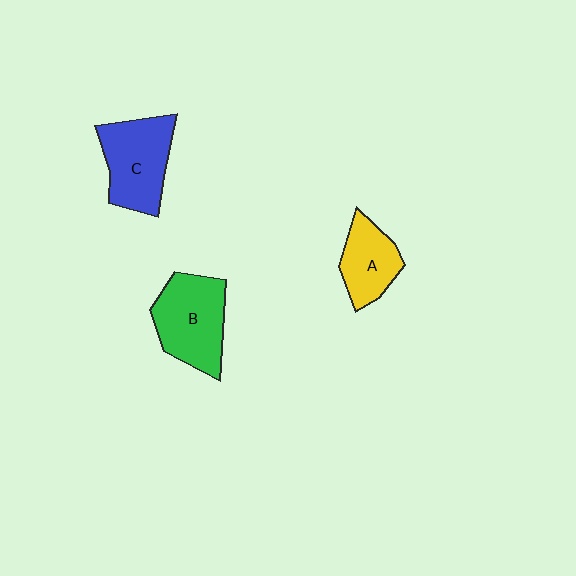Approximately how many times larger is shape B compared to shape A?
Approximately 1.5 times.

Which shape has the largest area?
Shape B (green).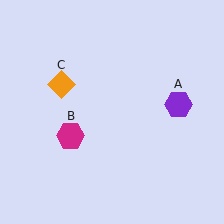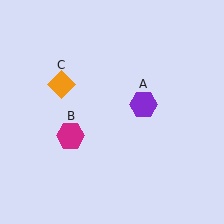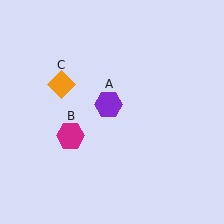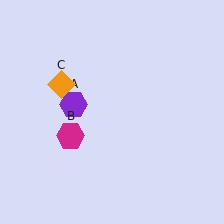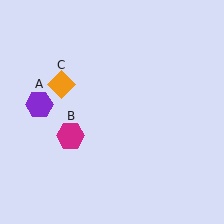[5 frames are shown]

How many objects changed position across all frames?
1 object changed position: purple hexagon (object A).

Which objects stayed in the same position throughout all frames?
Magenta hexagon (object B) and orange diamond (object C) remained stationary.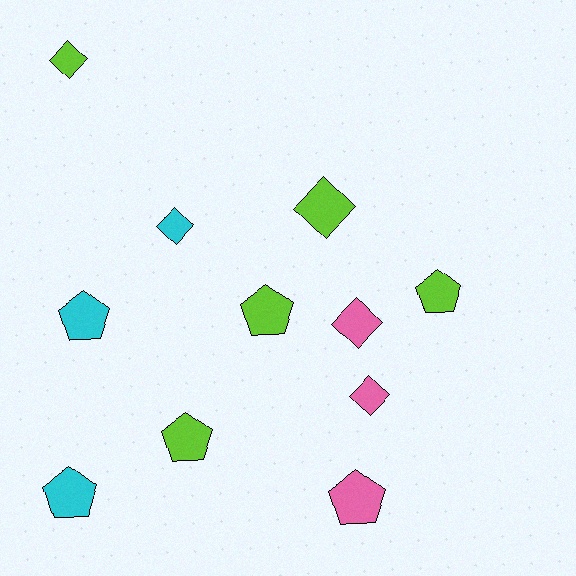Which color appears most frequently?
Lime, with 5 objects.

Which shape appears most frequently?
Pentagon, with 6 objects.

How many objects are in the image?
There are 11 objects.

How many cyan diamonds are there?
There is 1 cyan diamond.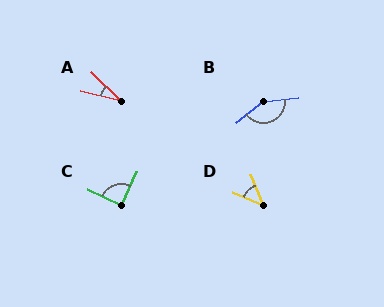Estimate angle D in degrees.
Approximately 46 degrees.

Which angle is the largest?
B, at approximately 148 degrees.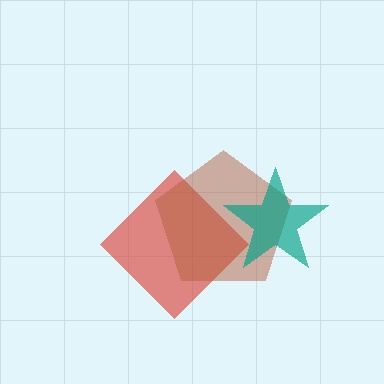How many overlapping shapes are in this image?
There are 3 overlapping shapes in the image.